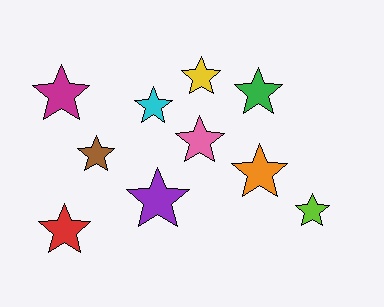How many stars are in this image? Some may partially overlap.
There are 10 stars.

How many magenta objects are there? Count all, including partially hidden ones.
There is 1 magenta object.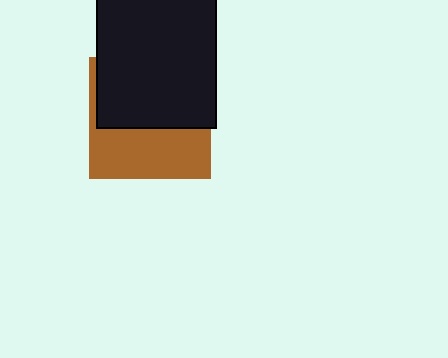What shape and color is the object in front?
The object in front is a black rectangle.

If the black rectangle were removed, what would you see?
You would see the complete brown square.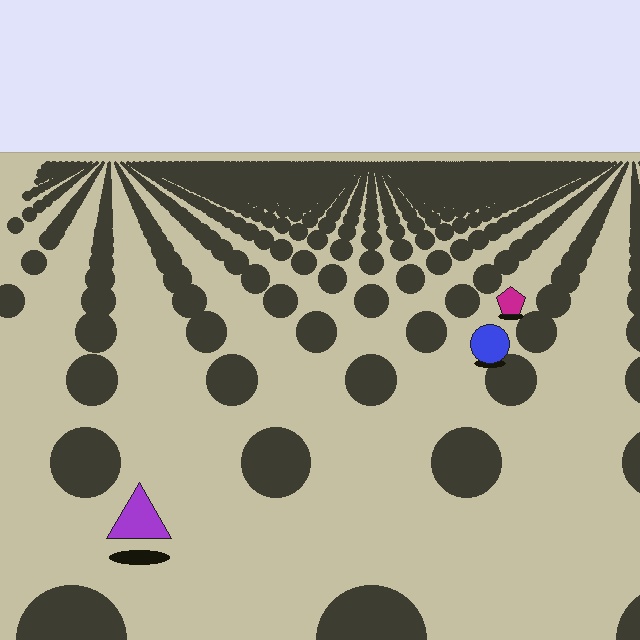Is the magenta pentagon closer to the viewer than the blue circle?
No. The blue circle is closer — you can tell from the texture gradient: the ground texture is coarser near it.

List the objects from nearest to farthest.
From nearest to farthest: the purple triangle, the blue circle, the magenta pentagon.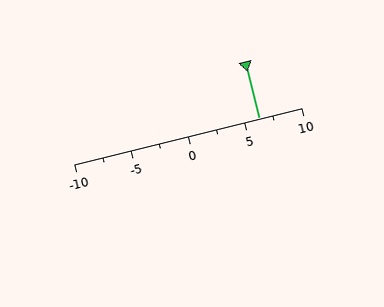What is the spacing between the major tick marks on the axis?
The major ticks are spaced 5 apart.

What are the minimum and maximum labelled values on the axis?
The axis runs from -10 to 10.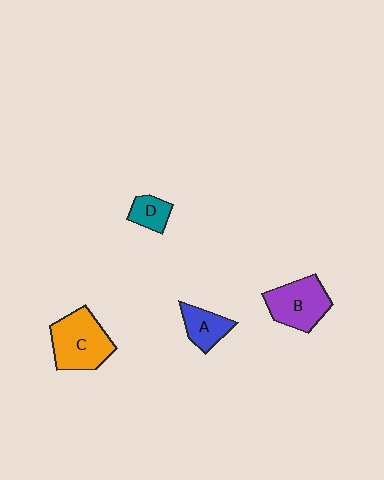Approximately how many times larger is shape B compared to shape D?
Approximately 2.2 times.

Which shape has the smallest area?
Shape D (teal).